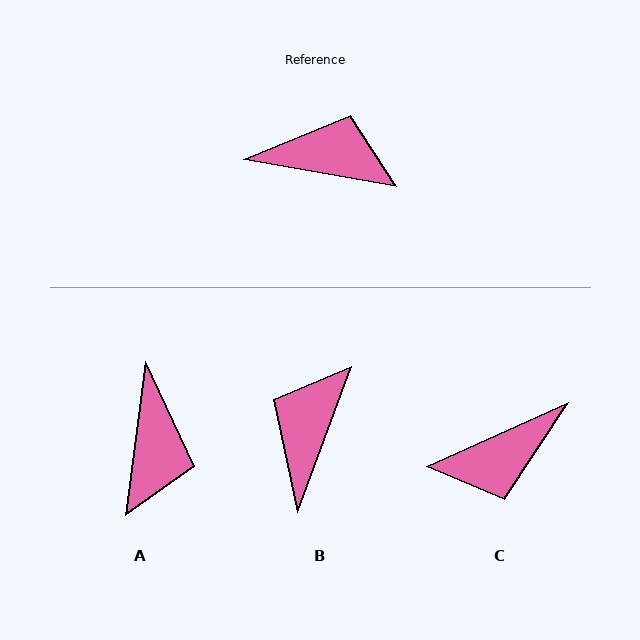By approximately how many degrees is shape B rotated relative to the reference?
Approximately 80 degrees counter-clockwise.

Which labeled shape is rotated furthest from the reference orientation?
C, about 146 degrees away.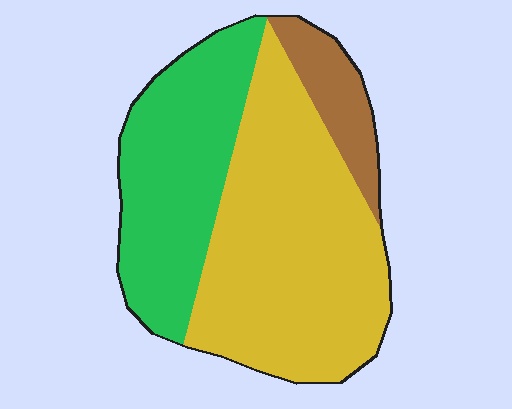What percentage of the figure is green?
Green takes up about one third (1/3) of the figure.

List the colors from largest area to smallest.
From largest to smallest: yellow, green, brown.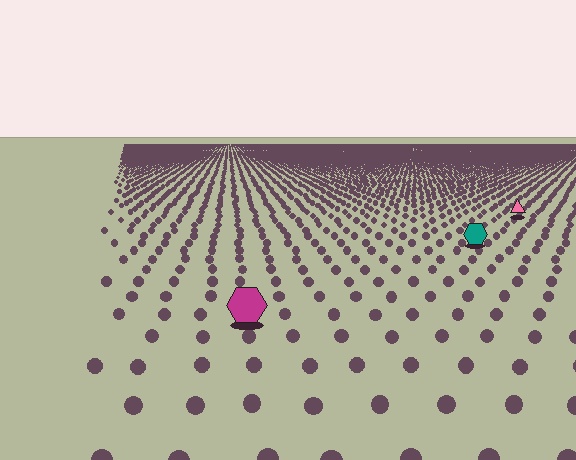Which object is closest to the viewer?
The magenta hexagon is closest. The texture marks near it are larger and more spread out.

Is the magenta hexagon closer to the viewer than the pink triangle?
Yes. The magenta hexagon is closer — you can tell from the texture gradient: the ground texture is coarser near it.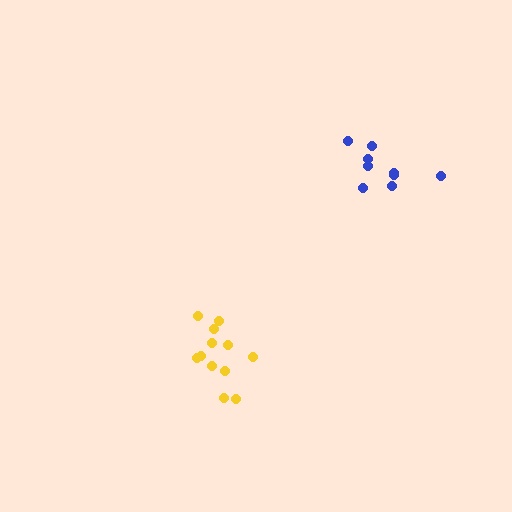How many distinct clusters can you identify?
There are 2 distinct clusters.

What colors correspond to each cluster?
The clusters are colored: blue, yellow.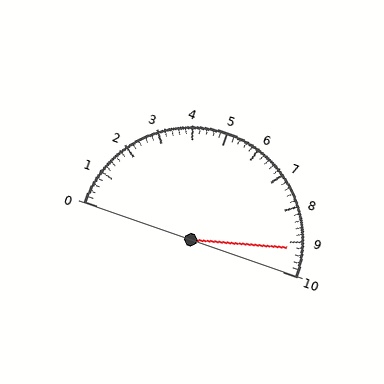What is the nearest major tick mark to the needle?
The nearest major tick mark is 9.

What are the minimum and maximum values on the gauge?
The gauge ranges from 0 to 10.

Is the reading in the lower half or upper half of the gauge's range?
The reading is in the upper half of the range (0 to 10).